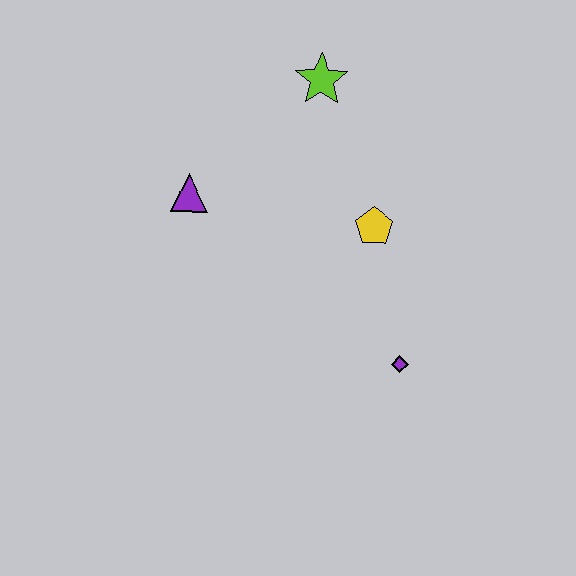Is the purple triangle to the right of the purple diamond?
No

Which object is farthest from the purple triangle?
The purple diamond is farthest from the purple triangle.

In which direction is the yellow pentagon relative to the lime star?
The yellow pentagon is below the lime star.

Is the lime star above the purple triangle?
Yes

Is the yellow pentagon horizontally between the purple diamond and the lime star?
Yes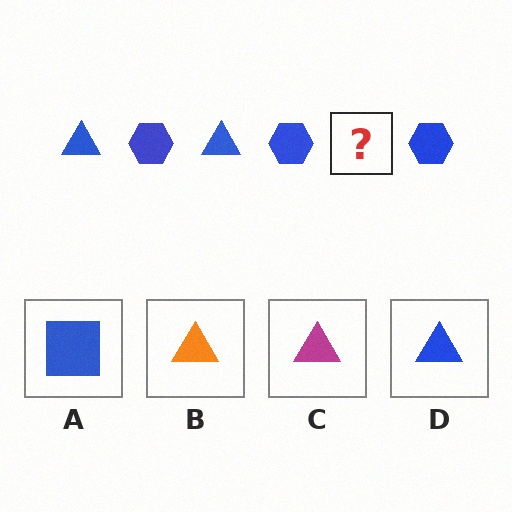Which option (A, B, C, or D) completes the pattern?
D.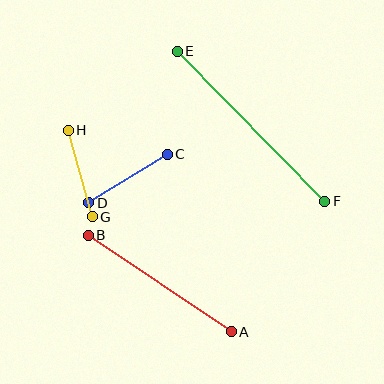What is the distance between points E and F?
The distance is approximately 210 pixels.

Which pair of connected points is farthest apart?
Points E and F are farthest apart.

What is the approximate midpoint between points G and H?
The midpoint is at approximately (80, 173) pixels.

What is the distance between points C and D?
The distance is approximately 92 pixels.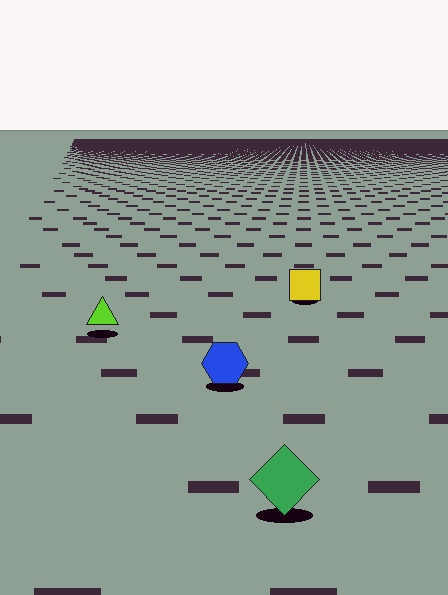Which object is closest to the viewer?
The green diamond is closest. The texture marks near it are larger and more spread out.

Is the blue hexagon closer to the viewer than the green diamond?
No. The green diamond is closer — you can tell from the texture gradient: the ground texture is coarser near it.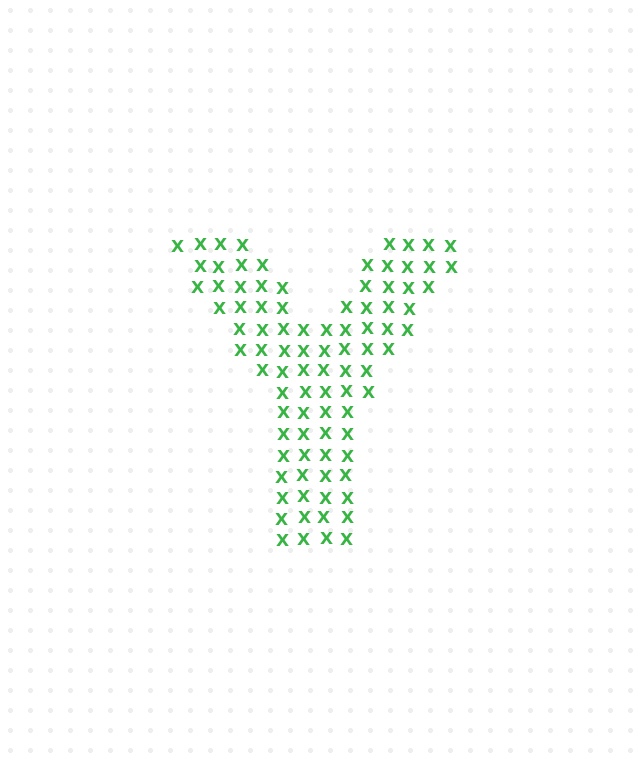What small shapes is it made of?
It is made of small letter X's.